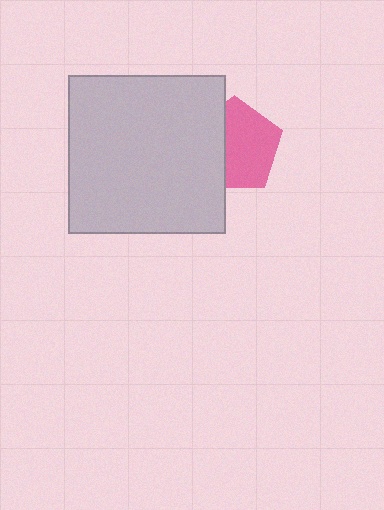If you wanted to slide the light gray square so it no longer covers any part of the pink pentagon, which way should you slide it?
Slide it left — that is the most direct way to separate the two shapes.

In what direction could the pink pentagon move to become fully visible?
The pink pentagon could move right. That would shift it out from behind the light gray square entirely.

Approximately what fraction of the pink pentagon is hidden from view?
Roughly 37% of the pink pentagon is hidden behind the light gray square.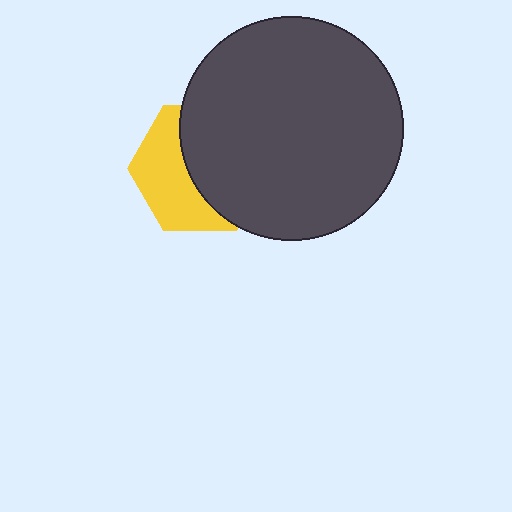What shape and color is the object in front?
The object in front is a dark gray circle.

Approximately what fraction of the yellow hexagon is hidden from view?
Roughly 55% of the yellow hexagon is hidden behind the dark gray circle.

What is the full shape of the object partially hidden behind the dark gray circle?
The partially hidden object is a yellow hexagon.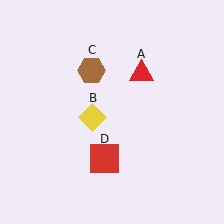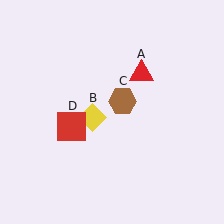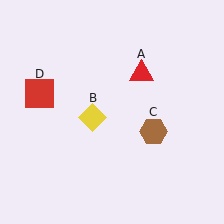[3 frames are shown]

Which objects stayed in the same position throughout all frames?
Red triangle (object A) and yellow diamond (object B) remained stationary.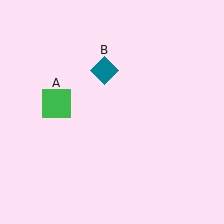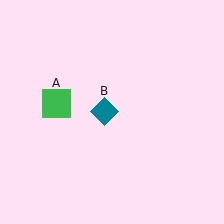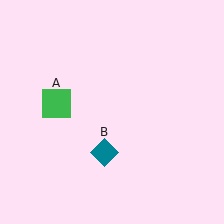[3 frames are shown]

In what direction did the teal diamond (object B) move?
The teal diamond (object B) moved down.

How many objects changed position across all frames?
1 object changed position: teal diamond (object B).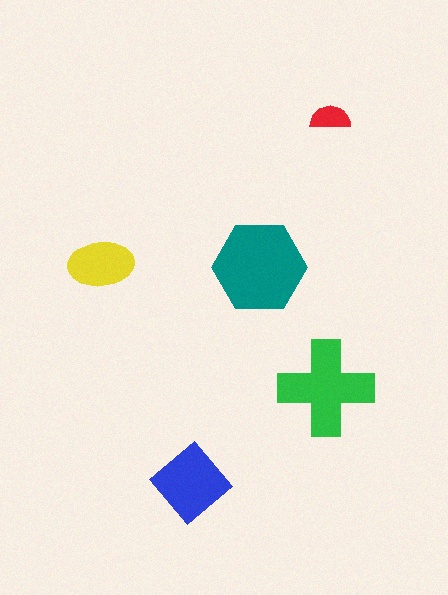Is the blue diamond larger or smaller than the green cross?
Smaller.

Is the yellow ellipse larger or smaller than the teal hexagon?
Smaller.